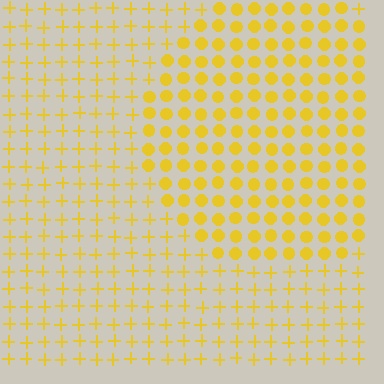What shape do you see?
I see a circle.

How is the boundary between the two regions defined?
The boundary is defined by a change in element shape: circles inside vs. plus signs outside. All elements share the same color and spacing.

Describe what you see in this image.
The image is filled with small yellow elements arranged in a uniform grid. A circle-shaped region contains circles, while the surrounding area contains plus signs. The boundary is defined purely by the change in element shape.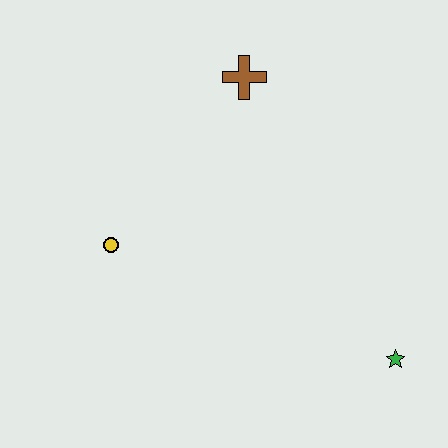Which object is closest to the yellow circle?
The brown cross is closest to the yellow circle.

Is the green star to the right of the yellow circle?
Yes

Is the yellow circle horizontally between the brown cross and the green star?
No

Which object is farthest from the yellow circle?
The green star is farthest from the yellow circle.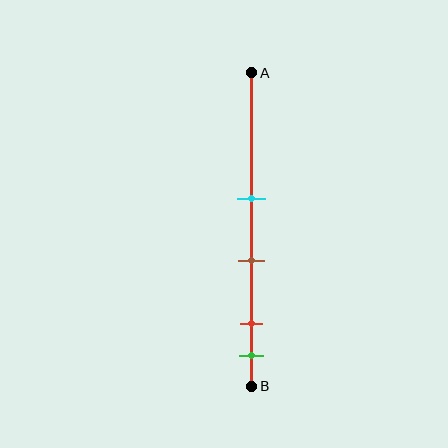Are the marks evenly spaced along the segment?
No, the marks are not evenly spaced.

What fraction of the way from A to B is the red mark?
The red mark is approximately 80% (0.8) of the way from A to B.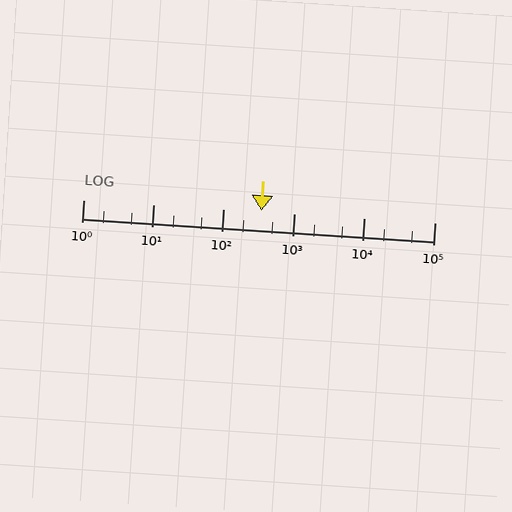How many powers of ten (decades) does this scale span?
The scale spans 5 decades, from 1 to 100000.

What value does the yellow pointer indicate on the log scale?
The pointer indicates approximately 340.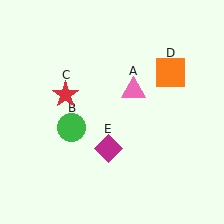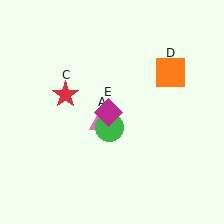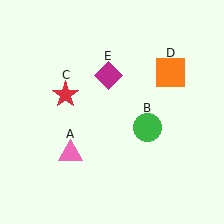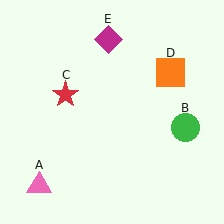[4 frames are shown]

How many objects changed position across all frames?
3 objects changed position: pink triangle (object A), green circle (object B), magenta diamond (object E).